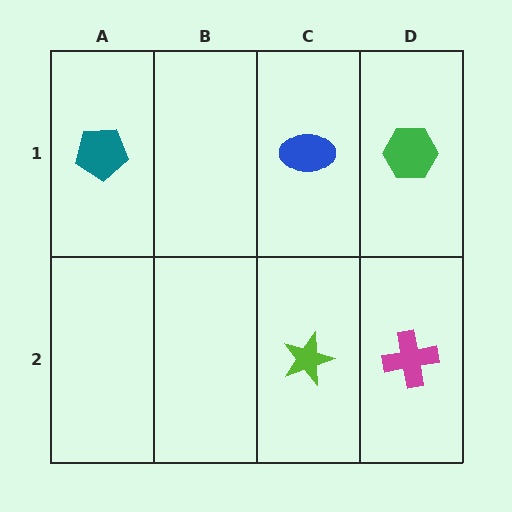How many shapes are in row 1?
3 shapes.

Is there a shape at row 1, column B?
No, that cell is empty.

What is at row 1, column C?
A blue ellipse.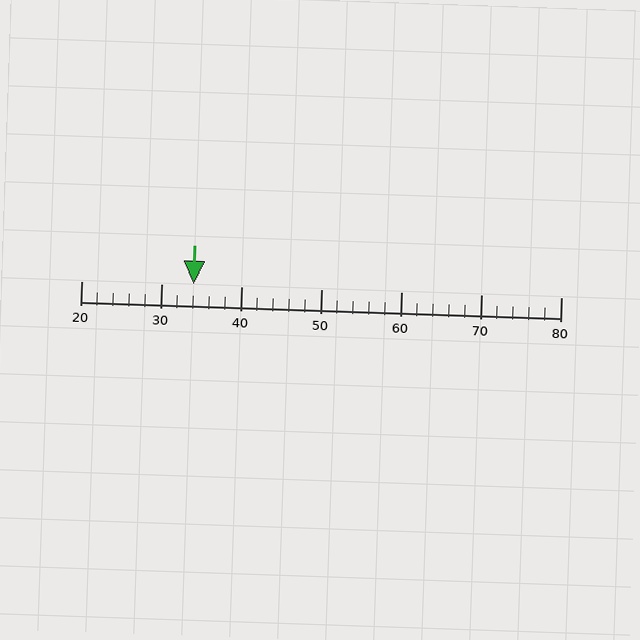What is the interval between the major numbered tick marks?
The major tick marks are spaced 10 units apart.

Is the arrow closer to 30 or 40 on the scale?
The arrow is closer to 30.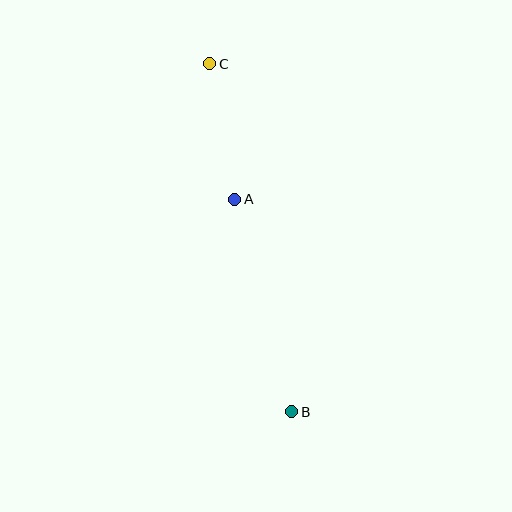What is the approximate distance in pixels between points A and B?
The distance between A and B is approximately 220 pixels.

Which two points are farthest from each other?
Points B and C are farthest from each other.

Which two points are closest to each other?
Points A and C are closest to each other.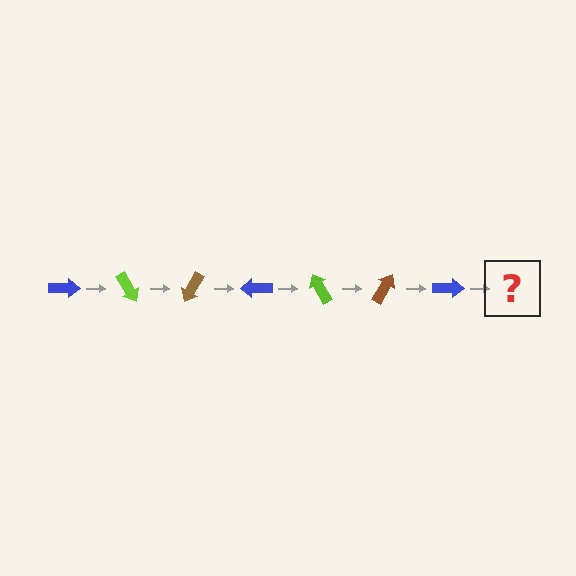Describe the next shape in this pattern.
It should be a lime arrow, rotated 420 degrees from the start.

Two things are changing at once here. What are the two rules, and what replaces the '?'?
The two rules are that it rotates 60 degrees each step and the color cycles through blue, lime, and brown. The '?' should be a lime arrow, rotated 420 degrees from the start.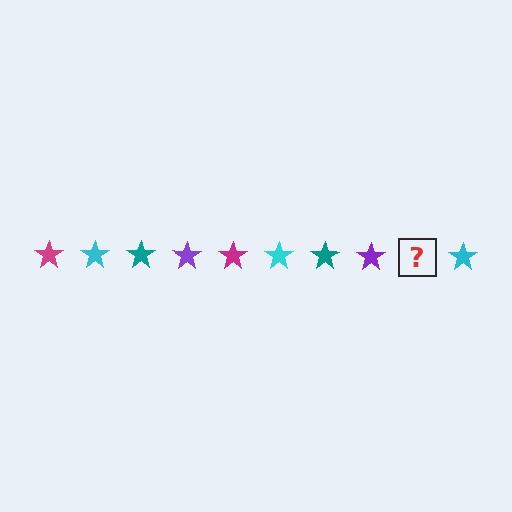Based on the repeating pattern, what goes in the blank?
The blank should be a magenta star.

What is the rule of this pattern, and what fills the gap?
The rule is that the pattern cycles through magenta, cyan, teal, purple stars. The gap should be filled with a magenta star.